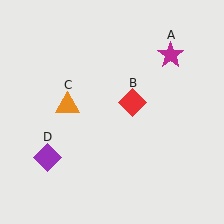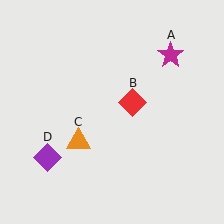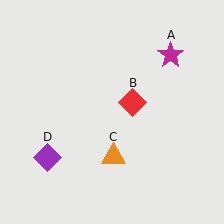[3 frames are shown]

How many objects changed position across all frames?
1 object changed position: orange triangle (object C).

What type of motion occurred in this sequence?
The orange triangle (object C) rotated counterclockwise around the center of the scene.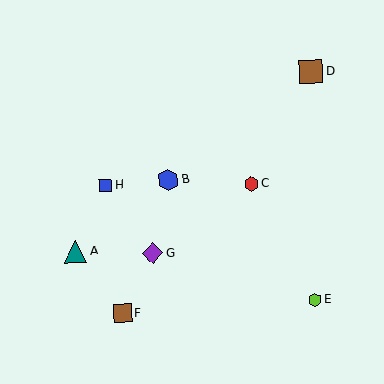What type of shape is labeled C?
Shape C is a red hexagon.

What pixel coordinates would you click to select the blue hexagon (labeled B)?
Click at (168, 180) to select the blue hexagon B.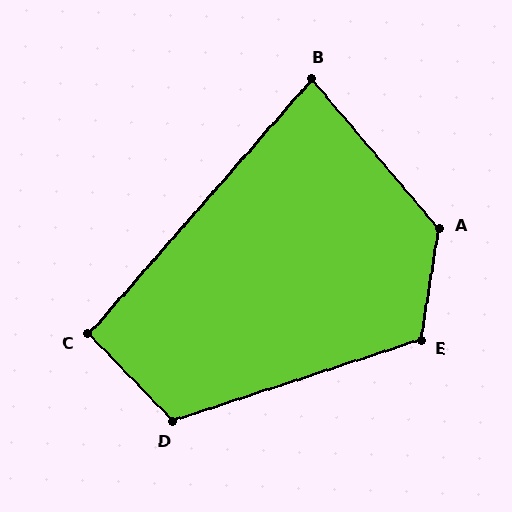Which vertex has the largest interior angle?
A, at approximately 130 degrees.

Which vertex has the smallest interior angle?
B, at approximately 82 degrees.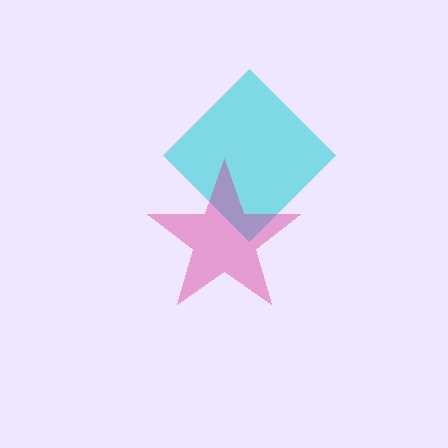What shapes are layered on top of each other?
The layered shapes are: a cyan diamond, a magenta star.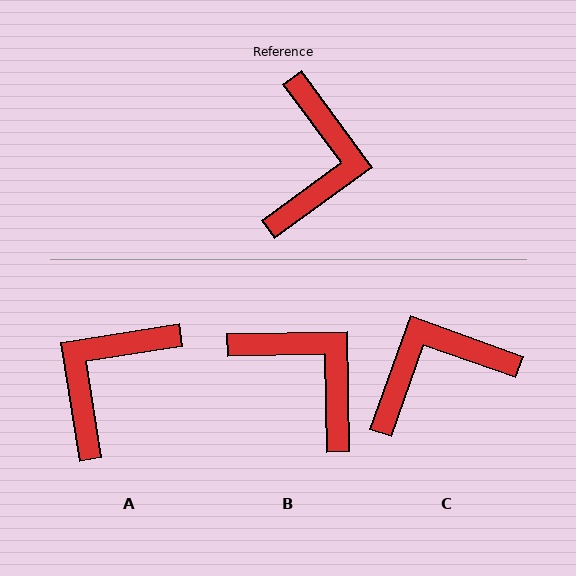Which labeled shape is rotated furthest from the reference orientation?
A, about 153 degrees away.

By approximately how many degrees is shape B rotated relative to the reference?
Approximately 55 degrees counter-clockwise.